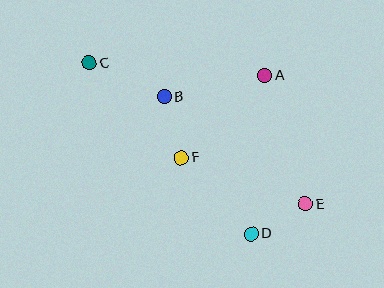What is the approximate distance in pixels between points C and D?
The distance between C and D is approximately 236 pixels.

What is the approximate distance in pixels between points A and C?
The distance between A and C is approximately 176 pixels.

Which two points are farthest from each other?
Points C and E are farthest from each other.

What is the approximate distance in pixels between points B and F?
The distance between B and F is approximately 63 pixels.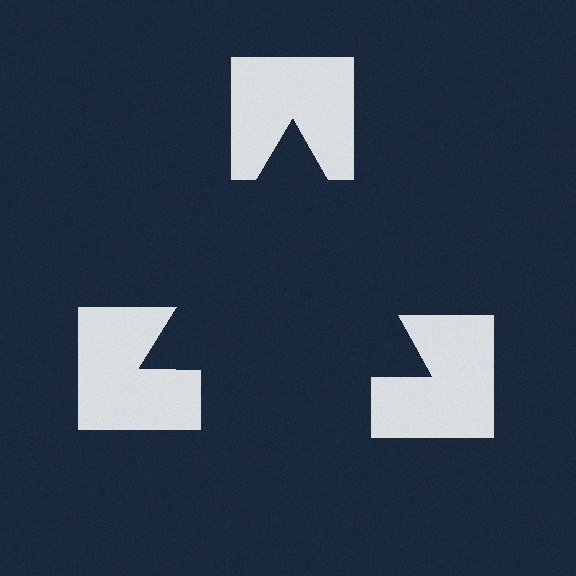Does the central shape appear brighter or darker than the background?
It typically appears slightly darker than the background, even though no actual brightness change is drawn.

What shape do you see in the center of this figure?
An illusory triangle — its edges are inferred from the aligned wedge cuts in the notched squares, not physically drawn.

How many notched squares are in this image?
There are 3 — one at each vertex of the illusory triangle.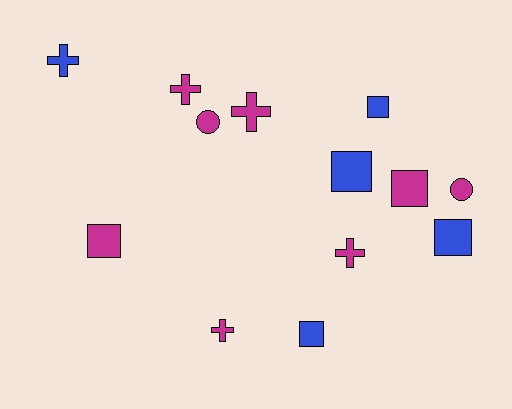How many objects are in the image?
There are 13 objects.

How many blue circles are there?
There are no blue circles.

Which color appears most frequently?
Magenta, with 8 objects.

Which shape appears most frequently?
Square, with 6 objects.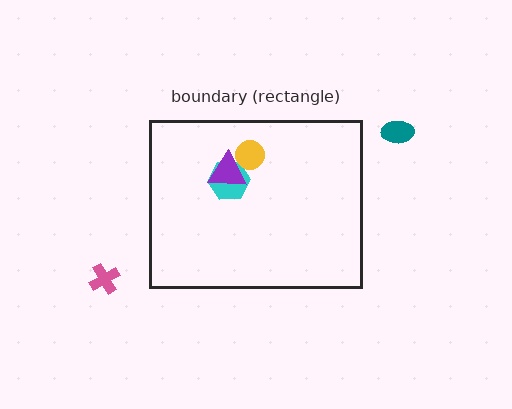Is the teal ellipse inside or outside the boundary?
Outside.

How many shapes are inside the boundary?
3 inside, 2 outside.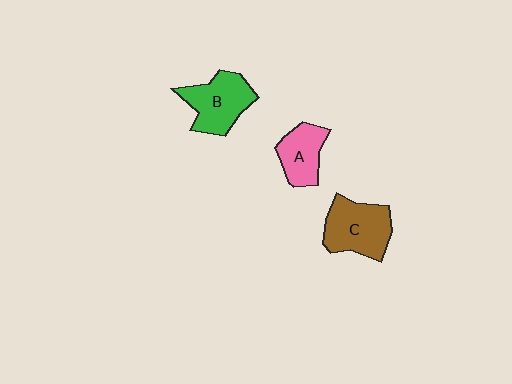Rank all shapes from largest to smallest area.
From largest to smallest: C (brown), B (green), A (pink).